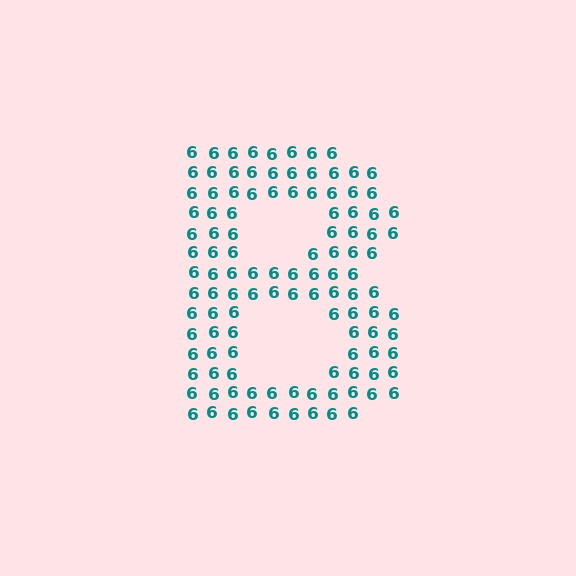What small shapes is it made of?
It is made of small digit 6's.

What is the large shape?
The large shape is the letter B.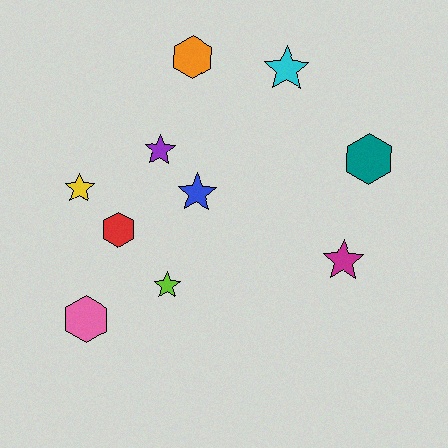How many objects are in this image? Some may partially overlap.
There are 10 objects.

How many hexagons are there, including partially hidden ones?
There are 4 hexagons.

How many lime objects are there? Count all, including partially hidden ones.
There is 1 lime object.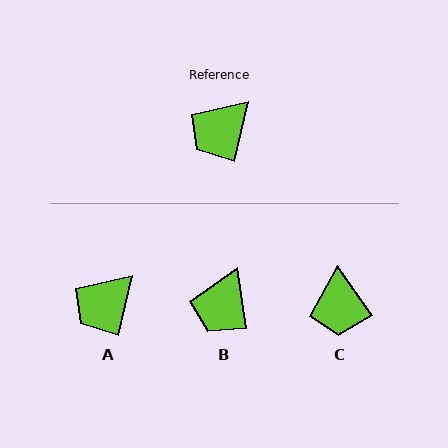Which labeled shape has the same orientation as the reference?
A.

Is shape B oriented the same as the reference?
No, it is off by about 22 degrees.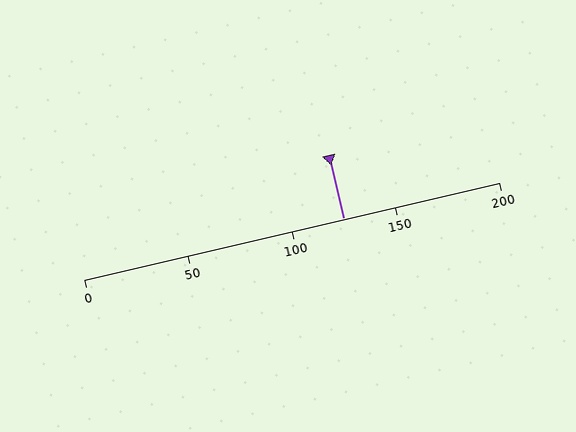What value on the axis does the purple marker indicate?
The marker indicates approximately 125.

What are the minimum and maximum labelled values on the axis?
The axis runs from 0 to 200.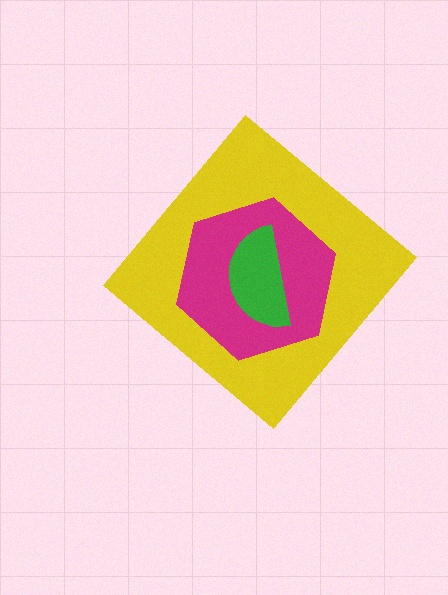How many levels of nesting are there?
3.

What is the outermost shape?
The yellow diamond.